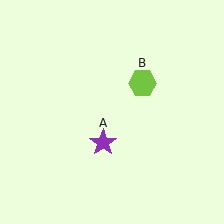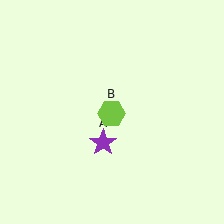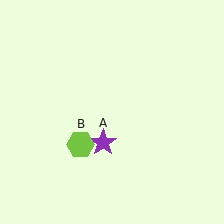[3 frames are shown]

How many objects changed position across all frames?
1 object changed position: lime hexagon (object B).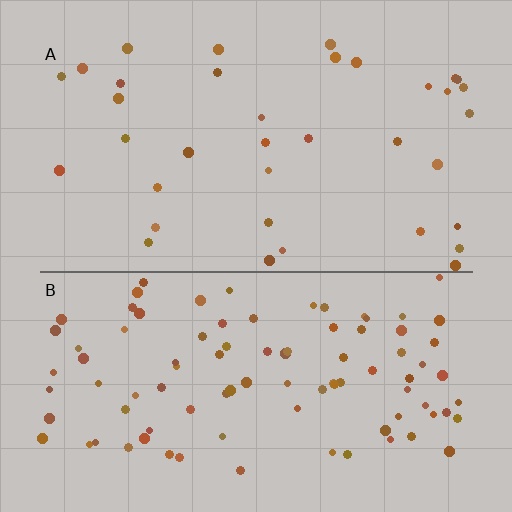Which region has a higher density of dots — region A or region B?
B (the bottom).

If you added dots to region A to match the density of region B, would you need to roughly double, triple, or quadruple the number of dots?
Approximately triple.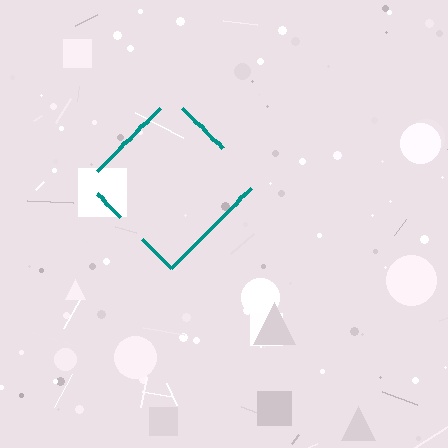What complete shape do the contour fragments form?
The contour fragments form a diamond.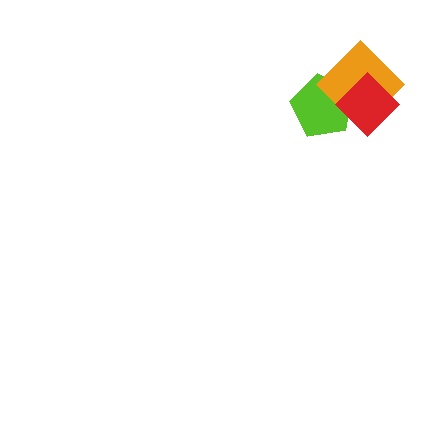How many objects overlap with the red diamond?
2 objects overlap with the red diamond.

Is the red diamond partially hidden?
No, no other shape covers it.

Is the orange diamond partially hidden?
Yes, it is partially covered by another shape.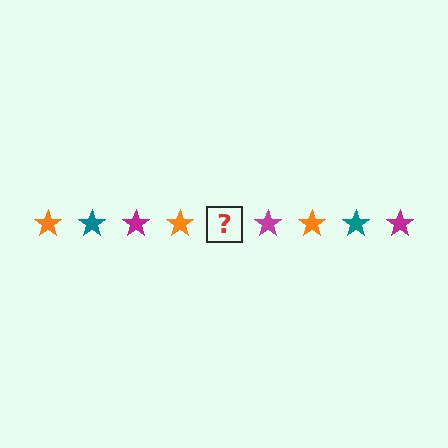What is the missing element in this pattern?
The missing element is a teal star.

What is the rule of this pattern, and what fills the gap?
The rule is that the pattern cycles through orange, teal, magenta stars. The gap should be filled with a teal star.